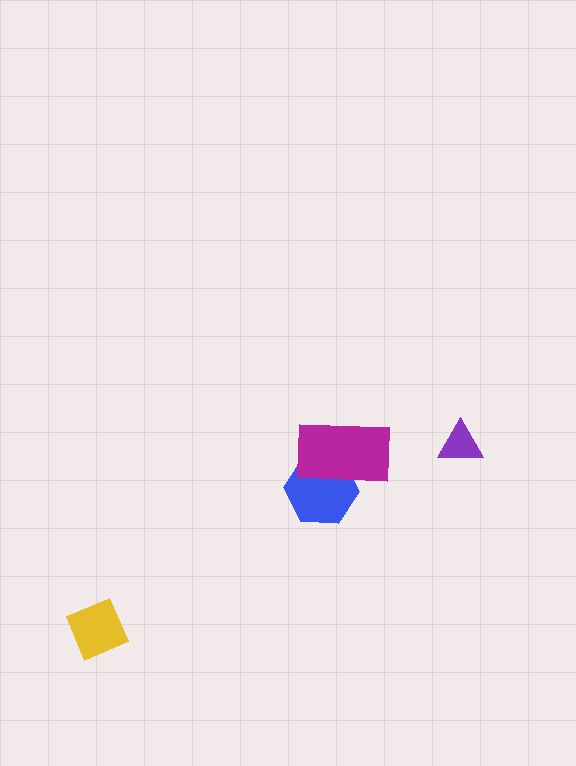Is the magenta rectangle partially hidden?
No, no other shape covers it.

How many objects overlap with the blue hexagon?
1 object overlaps with the blue hexagon.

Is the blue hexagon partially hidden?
Yes, it is partially covered by another shape.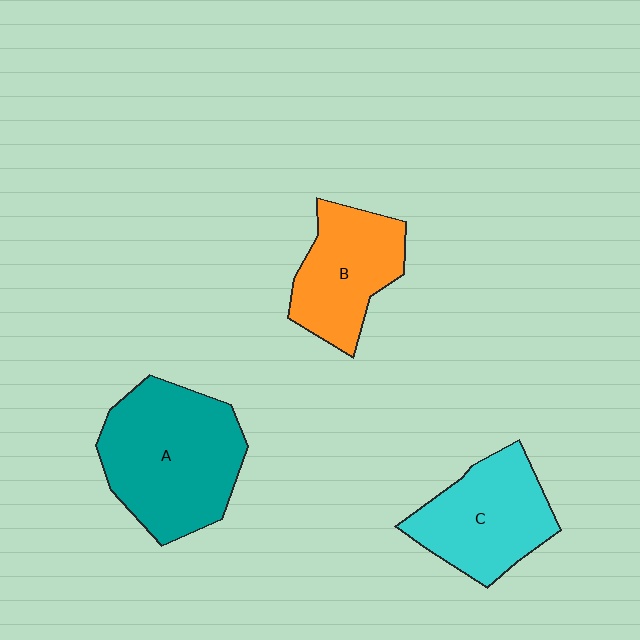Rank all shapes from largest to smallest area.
From largest to smallest: A (teal), C (cyan), B (orange).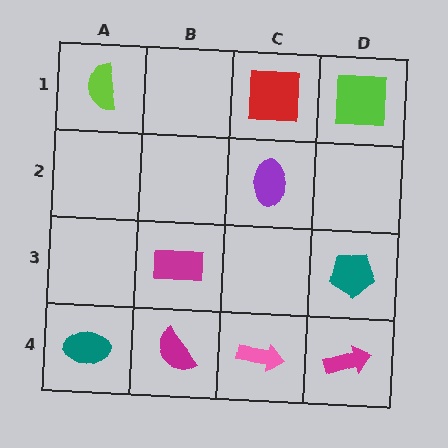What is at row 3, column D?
A teal pentagon.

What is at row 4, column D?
A magenta arrow.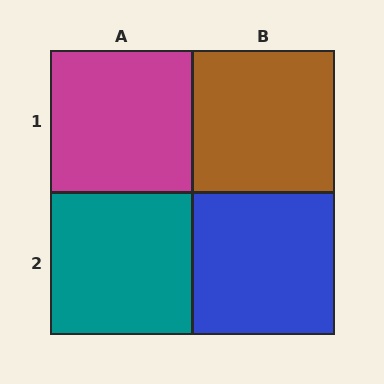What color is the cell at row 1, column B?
Brown.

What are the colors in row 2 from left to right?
Teal, blue.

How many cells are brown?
1 cell is brown.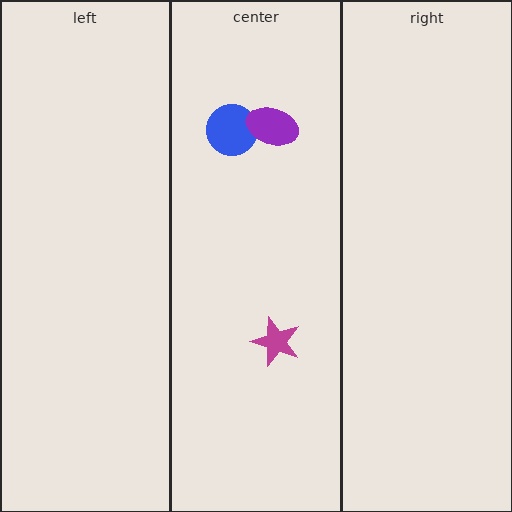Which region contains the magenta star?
The center region.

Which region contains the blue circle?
The center region.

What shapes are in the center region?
The blue circle, the purple ellipse, the magenta star.